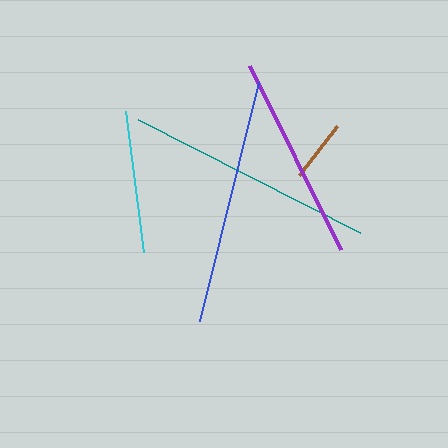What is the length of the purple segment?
The purple segment is approximately 204 pixels long.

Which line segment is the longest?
The teal line is the longest at approximately 249 pixels.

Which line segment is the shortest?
The brown line is the shortest at approximately 63 pixels.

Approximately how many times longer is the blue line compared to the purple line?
The blue line is approximately 1.2 times the length of the purple line.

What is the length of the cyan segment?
The cyan segment is approximately 142 pixels long.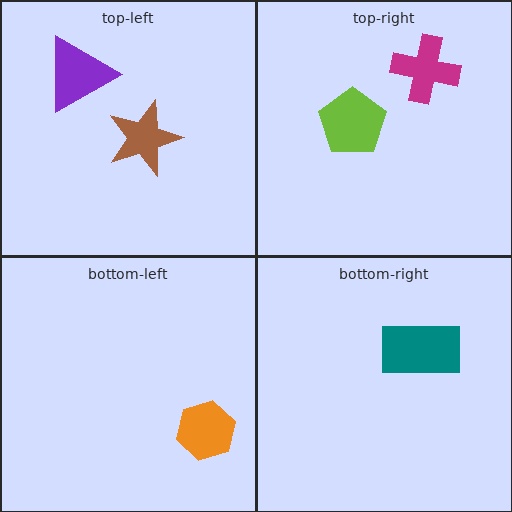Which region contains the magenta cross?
The top-right region.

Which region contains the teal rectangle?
The bottom-right region.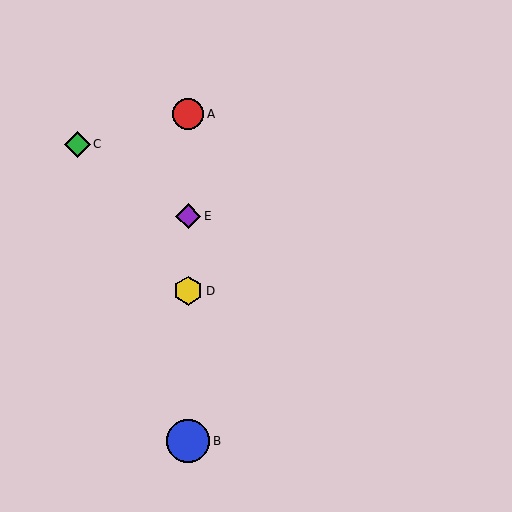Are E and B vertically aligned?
Yes, both are at x≈188.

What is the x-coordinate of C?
Object C is at x≈77.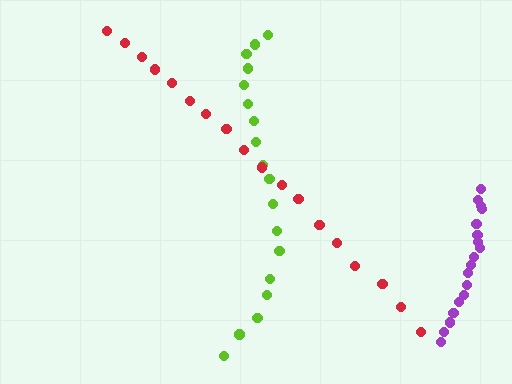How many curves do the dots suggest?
There are 3 distinct paths.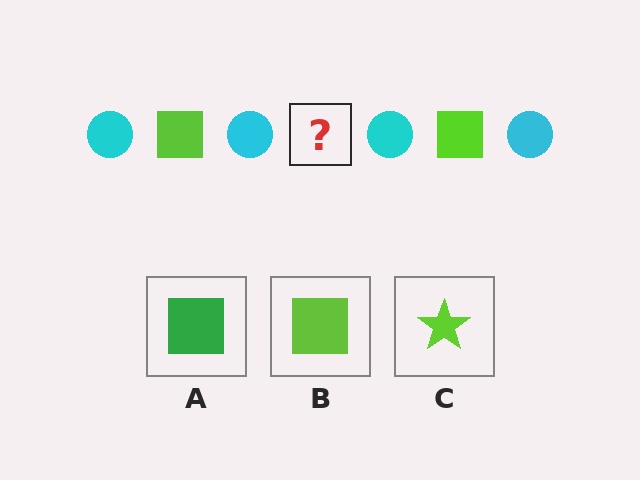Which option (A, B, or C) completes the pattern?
B.